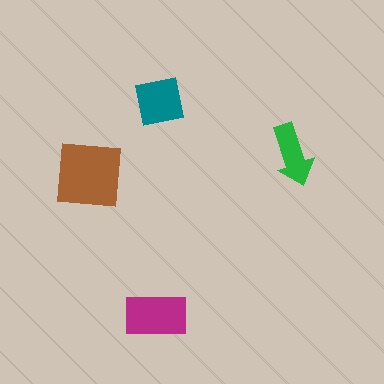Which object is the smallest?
The green arrow.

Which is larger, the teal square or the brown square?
The brown square.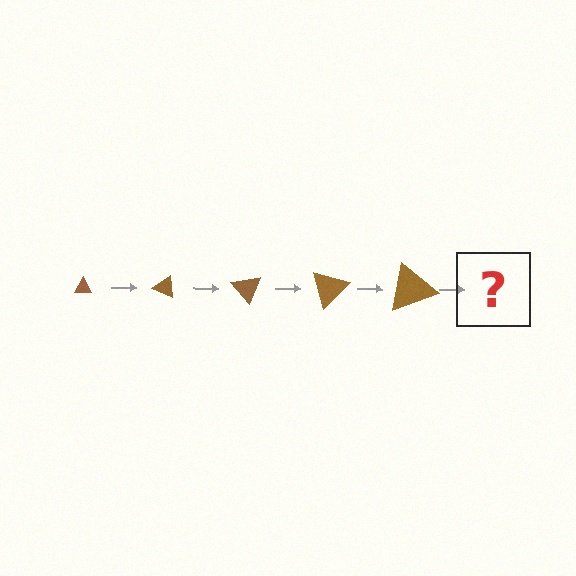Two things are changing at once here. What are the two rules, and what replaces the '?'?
The two rules are that the triangle grows larger each step and it rotates 25 degrees each step. The '?' should be a triangle, larger than the previous one and rotated 125 degrees from the start.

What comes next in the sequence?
The next element should be a triangle, larger than the previous one and rotated 125 degrees from the start.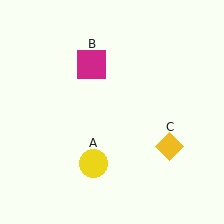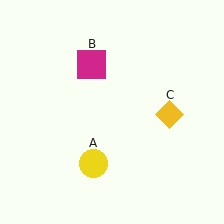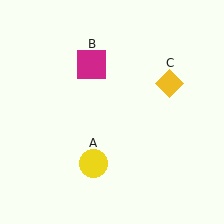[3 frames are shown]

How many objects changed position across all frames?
1 object changed position: yellow diamond (object C).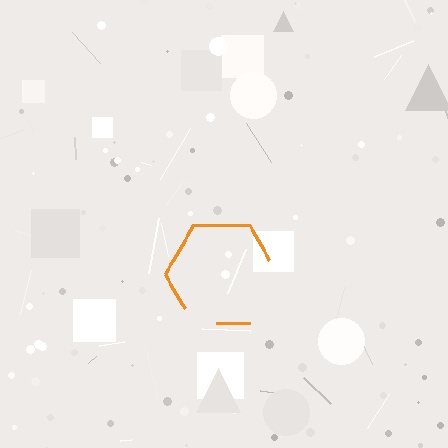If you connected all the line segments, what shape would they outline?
They would outline a hexagon.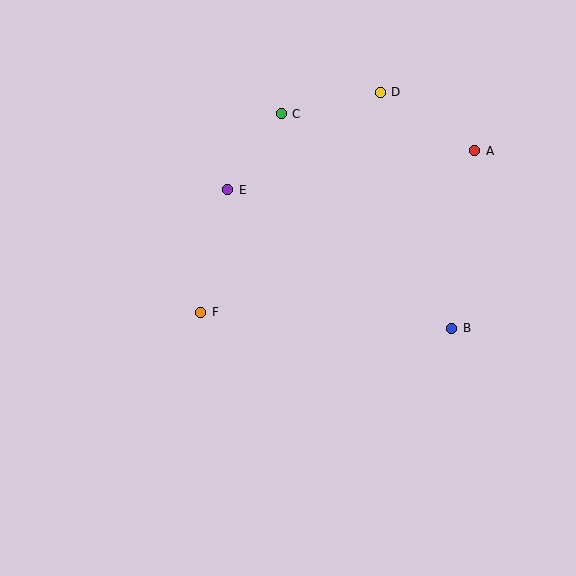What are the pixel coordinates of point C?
Point C is at (281, 114).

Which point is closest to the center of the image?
Point F at (201, 312) is closest to the center.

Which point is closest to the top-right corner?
Point A is closest to the top-right corner.